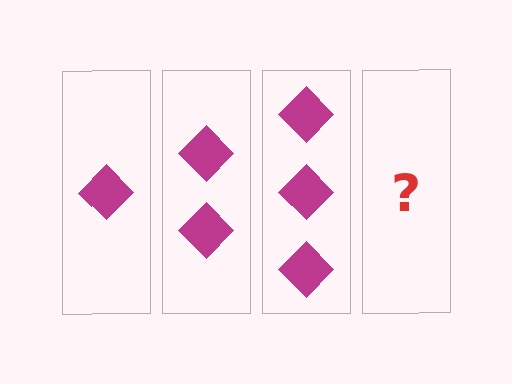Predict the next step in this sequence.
The next step is 4 diamonds.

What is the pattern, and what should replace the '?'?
The pattern is that each step adds one more diamond. The '?' should be 4 diamonds.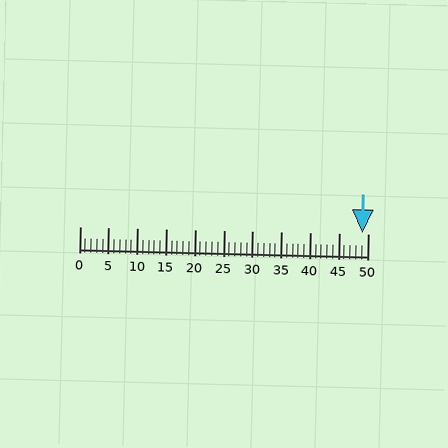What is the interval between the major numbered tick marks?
The major tick marks are spaced 5 units apart.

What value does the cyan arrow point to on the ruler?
The cyan arrow points to approximately 49.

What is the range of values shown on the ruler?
The ruler shows values from 0 to 50.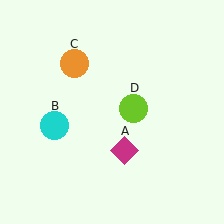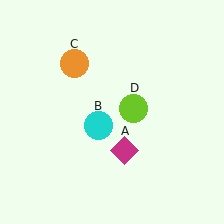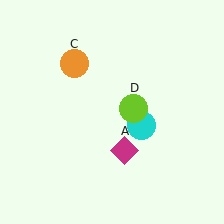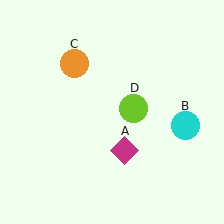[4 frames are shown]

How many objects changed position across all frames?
1 object changed position: cyan circle (object B).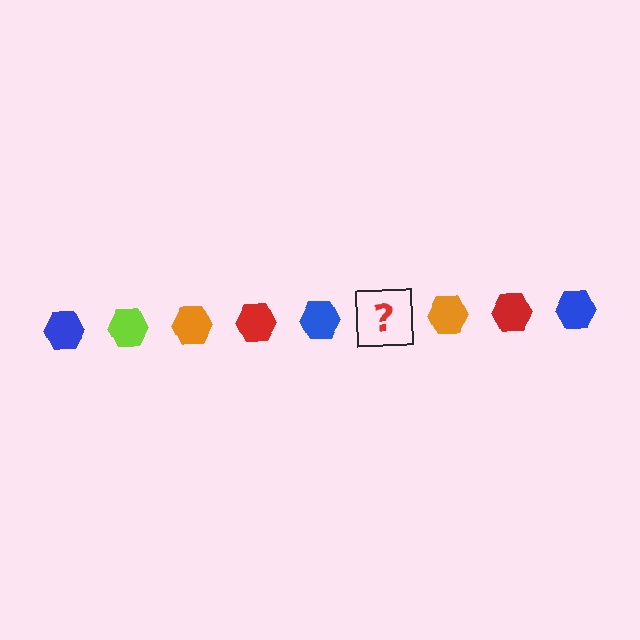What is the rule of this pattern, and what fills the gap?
The rule is that the pattern cycles through blue, lime, orange, red hexagons. The gap should be filled with a lime hexagon.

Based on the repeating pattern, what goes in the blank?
The blank should be a lime hexagon.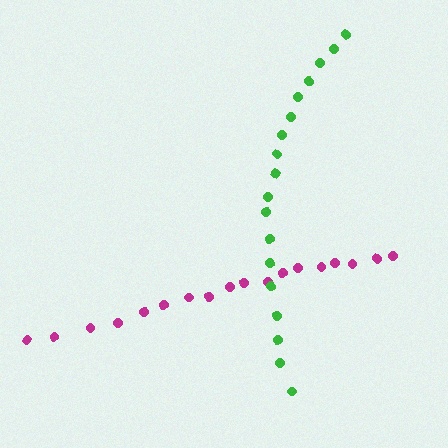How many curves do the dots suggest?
There are 2 distinct paths.